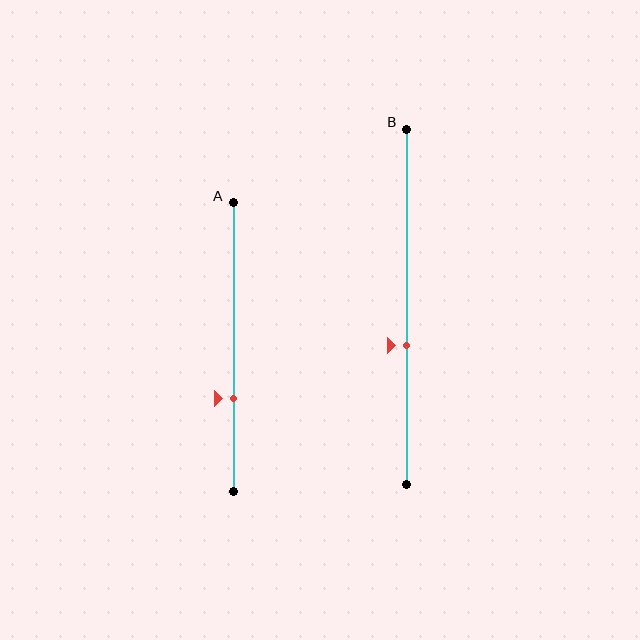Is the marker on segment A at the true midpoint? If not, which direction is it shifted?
No, the marker on segment A is shifted downward by about 18% of the segment length.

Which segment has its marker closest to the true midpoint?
Segment B has its marker closest to the true midpoint.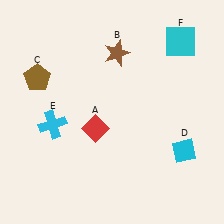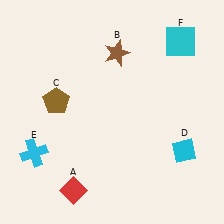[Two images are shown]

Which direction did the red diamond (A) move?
The red diamond (A) moved down.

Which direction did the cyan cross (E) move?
The cyan cross (E) moved down.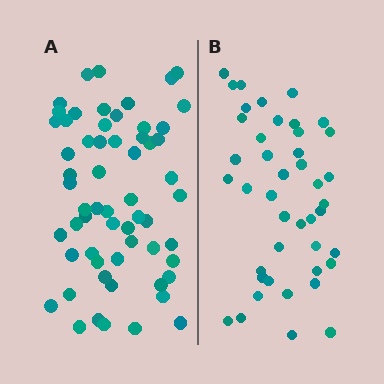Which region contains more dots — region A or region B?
Region A (the left region) has more dots.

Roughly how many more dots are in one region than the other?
Region A has approximately 15 more dots than region B.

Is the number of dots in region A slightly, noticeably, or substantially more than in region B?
Region A has noticeably more, but not dramatically so. The ratio is roughly 1.4 to 1.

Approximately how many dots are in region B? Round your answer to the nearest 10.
About 40 dots. (The exact count is 43, which rounds to 40.)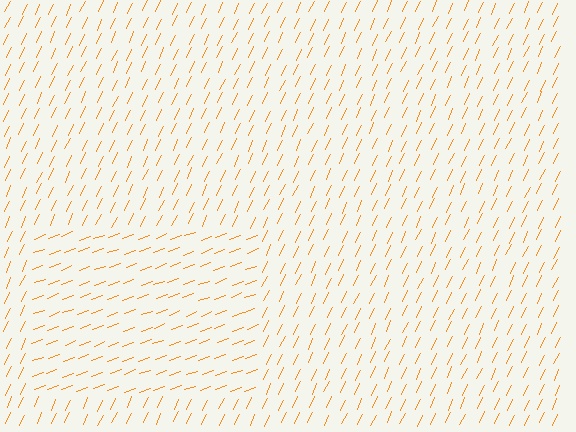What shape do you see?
I see a rectangle.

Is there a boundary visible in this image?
Yes, there is a texture boundary formed by a change in line orientation.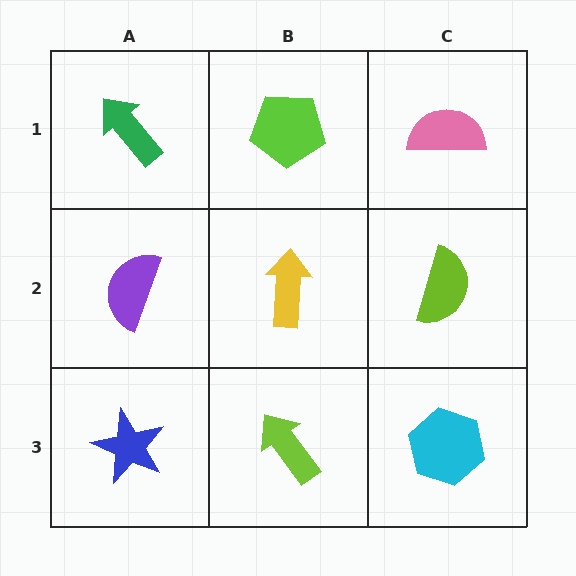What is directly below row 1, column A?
A purple semicircle.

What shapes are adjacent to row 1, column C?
A lime semicircle (row 2, column C), a lime pentagon (row 1, column B).